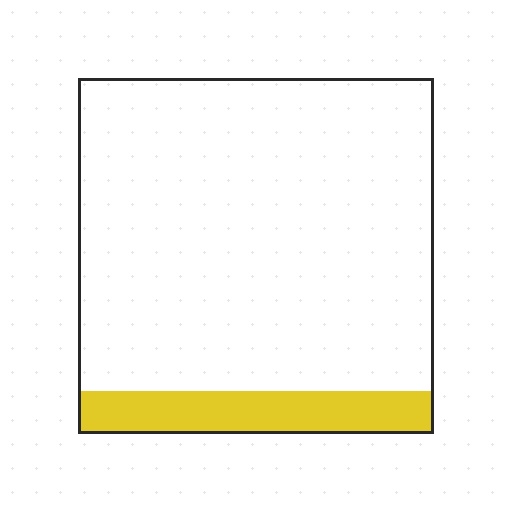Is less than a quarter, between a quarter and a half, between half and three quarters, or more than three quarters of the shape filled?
Less than a quarter.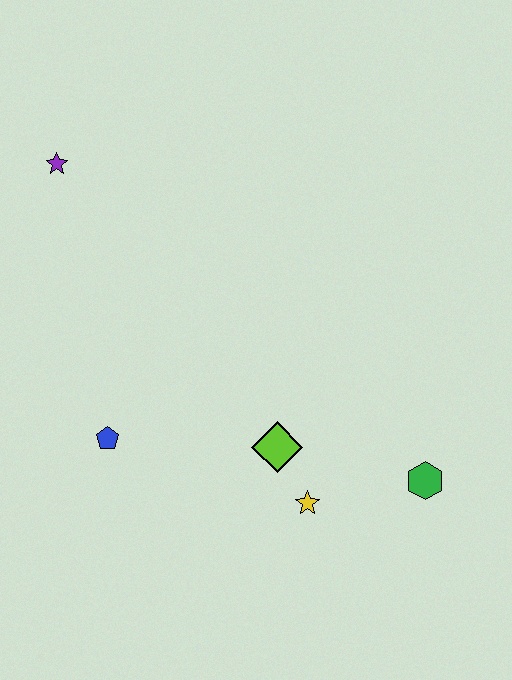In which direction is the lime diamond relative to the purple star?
The lime diamond is below the purple star.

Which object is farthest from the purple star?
The green hexagon is farthest from the purple star.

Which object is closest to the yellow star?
The lime diamond is closest to the yellow star.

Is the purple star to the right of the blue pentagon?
No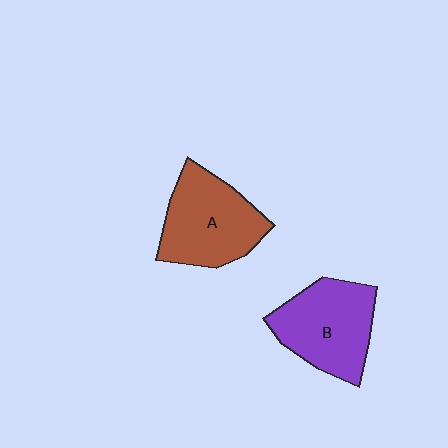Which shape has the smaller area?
Shape B (purple).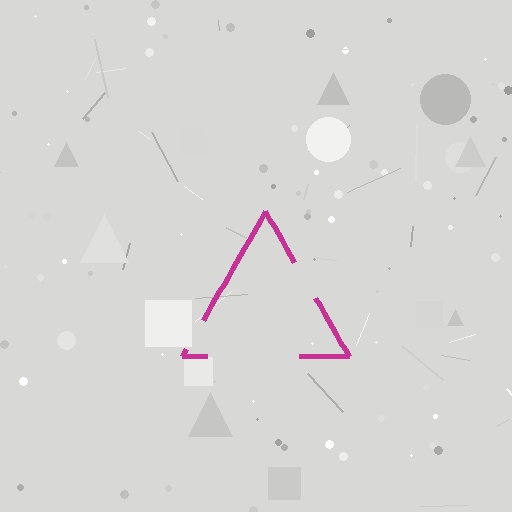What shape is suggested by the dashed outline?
The dashed outline suggests a triangle.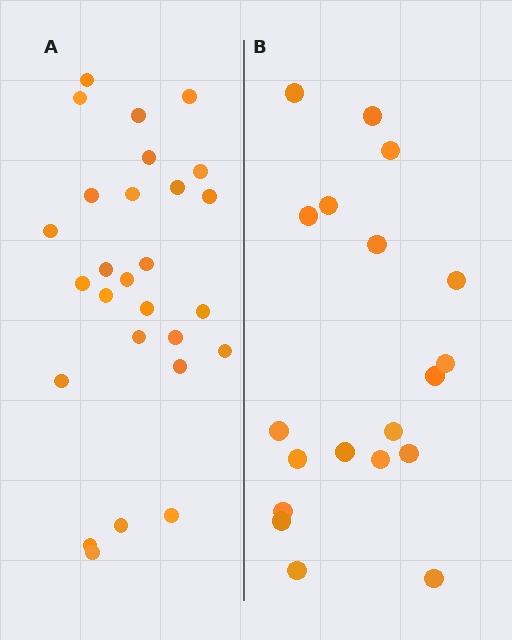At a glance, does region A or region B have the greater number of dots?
Region A (the left region) has more dots.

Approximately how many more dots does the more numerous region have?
Region A has roughly 8 or so more dots than region B.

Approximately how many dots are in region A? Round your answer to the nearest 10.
About 30 dots. (The exact count is 27, which rounds to 30.)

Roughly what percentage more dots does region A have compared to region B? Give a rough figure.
About 40% more.